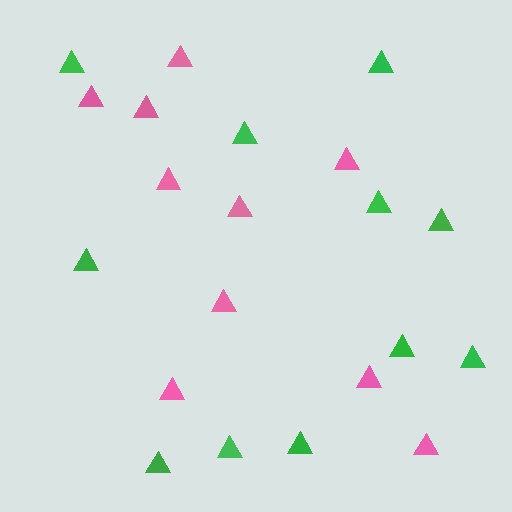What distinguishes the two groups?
There are 2 groups: one group of pink triangles (10) and one group of green triangles (11).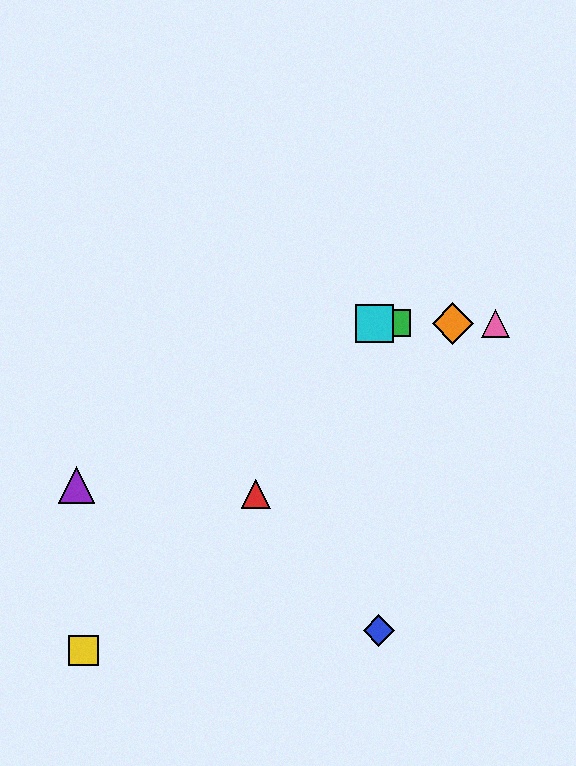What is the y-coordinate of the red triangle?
The red triangle is at y≈494.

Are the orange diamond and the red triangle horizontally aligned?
No, the orange diamond is at y≈323 and the red triangle is at y≈494.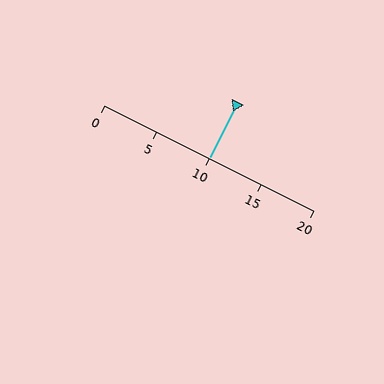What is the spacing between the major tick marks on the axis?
The major ticks are spaced 5 apart.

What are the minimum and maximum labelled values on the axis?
The axis runs from 0 to 20.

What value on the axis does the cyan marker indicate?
The marker indicates approximately 10.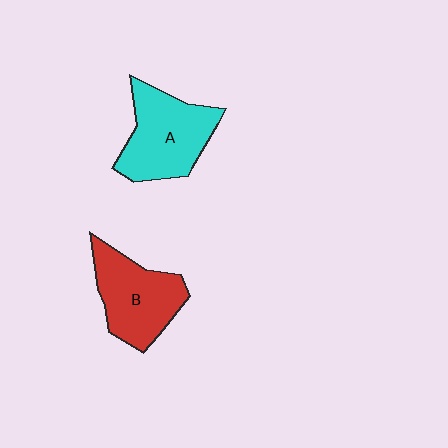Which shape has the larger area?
Shape A (cyan).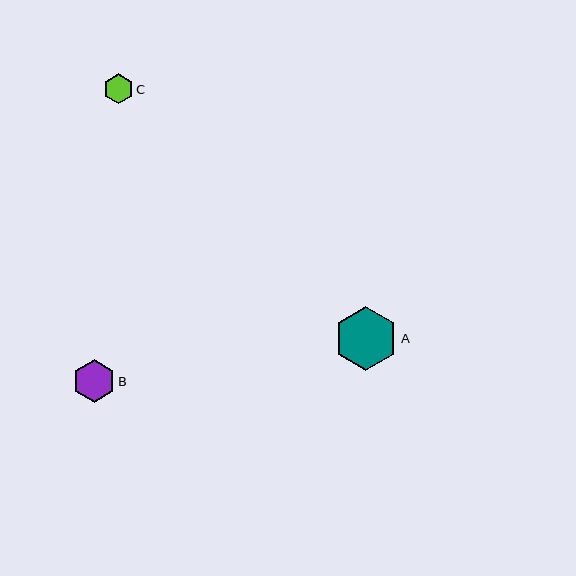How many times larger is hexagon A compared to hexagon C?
Hexagon A is approximately 2.1 times the size of hexagon C.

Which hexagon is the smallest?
Hexagon C is the smallest with a size of approximately 30 pixels.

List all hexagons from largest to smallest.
From largest to smallest: A, B, C.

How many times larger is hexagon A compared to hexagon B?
Hexagon A is approximately 1.5 times the size of hexagon B.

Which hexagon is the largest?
Hexagon A is the largest with a size of approximately 63 pixels.